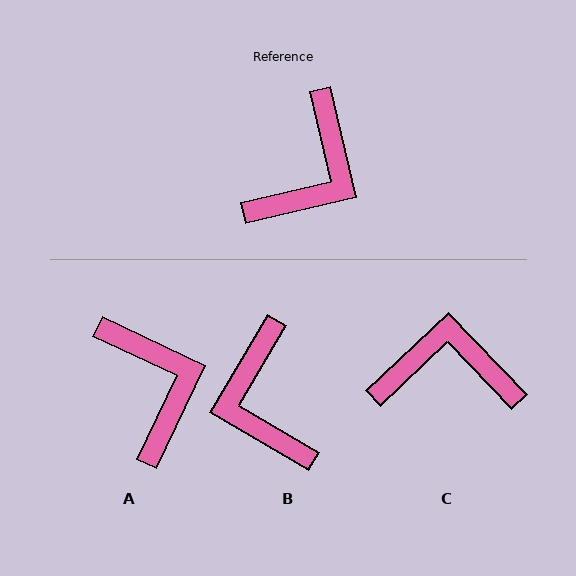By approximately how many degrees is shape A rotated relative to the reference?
Approximately 52 degrees counter-clockwise.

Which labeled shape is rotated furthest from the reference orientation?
B, about 134 degrees away.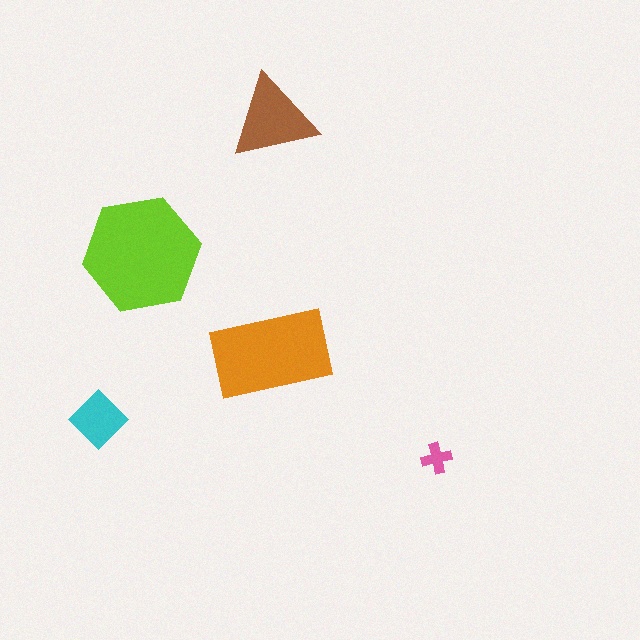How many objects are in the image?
There are 5 objects in the image.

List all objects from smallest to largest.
The pink cross, the cyan diamond, the brown triangle, the orange rectangle, the lime hexagon.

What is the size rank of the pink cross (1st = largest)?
5th.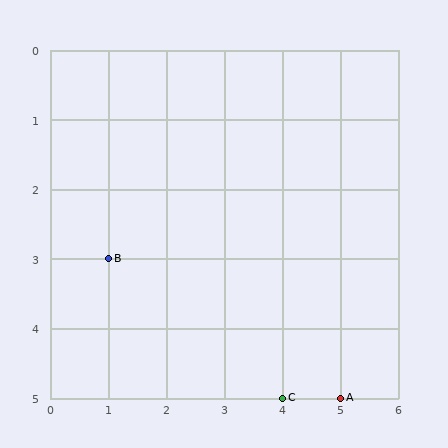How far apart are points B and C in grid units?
Points B and C are 3 columns and 2 rows apart (about 3.6 grid units diagonally).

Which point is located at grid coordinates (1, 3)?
Point B is at (1, 3).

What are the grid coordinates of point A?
Point A is at grid coordinates (5, 5).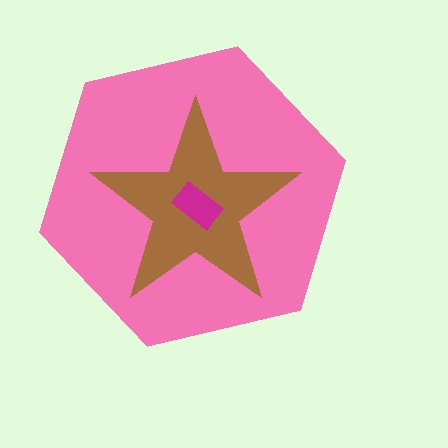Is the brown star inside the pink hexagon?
Yes.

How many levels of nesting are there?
3.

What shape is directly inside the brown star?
The magenta rectangle.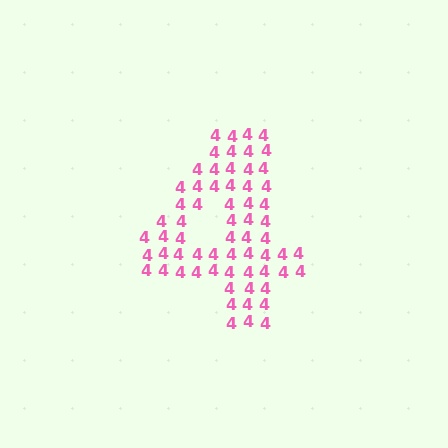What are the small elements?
The small elements are digit 4's.